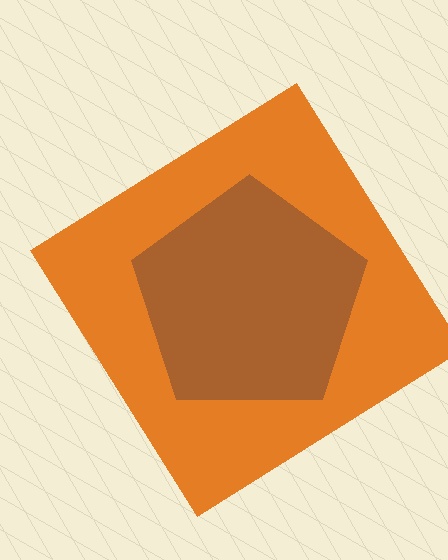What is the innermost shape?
The brown pentagon.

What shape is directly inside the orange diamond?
The brown pentagon.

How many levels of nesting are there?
2.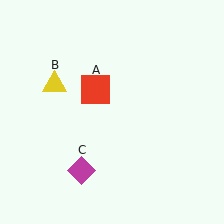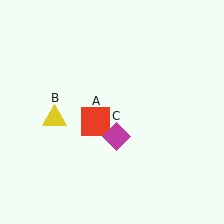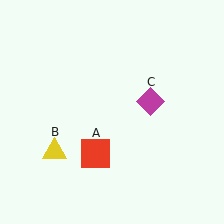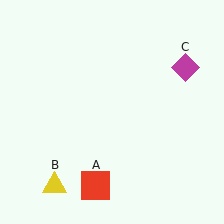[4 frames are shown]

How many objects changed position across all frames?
3 objects changed position: red square (object A), yellow triangle (object B), magenta diamond (object C).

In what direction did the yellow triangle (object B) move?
The yellow triangle (object B) moved down.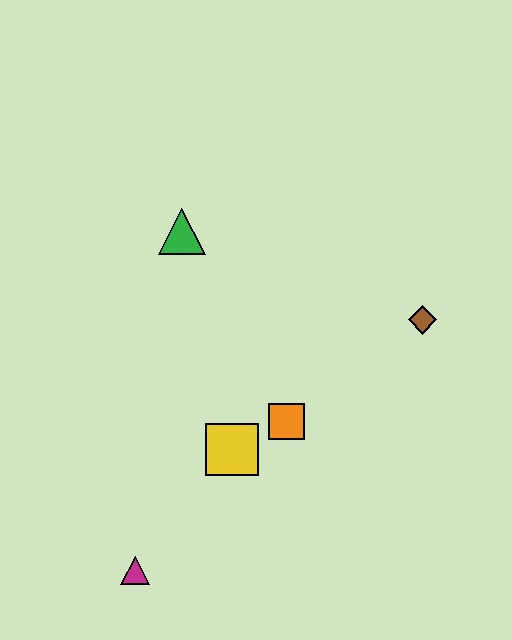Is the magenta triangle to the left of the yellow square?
Yes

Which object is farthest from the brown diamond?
The magenta triangle is farthest from the brown diamond.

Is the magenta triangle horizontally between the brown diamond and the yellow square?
No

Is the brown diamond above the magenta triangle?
Yes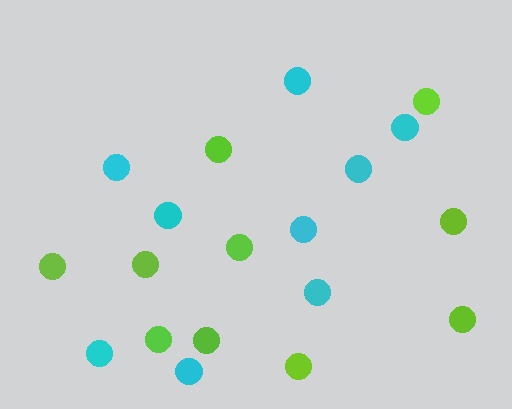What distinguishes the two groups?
There are 2 groups: one group of cyan circles (9) and one group of lime circles (10).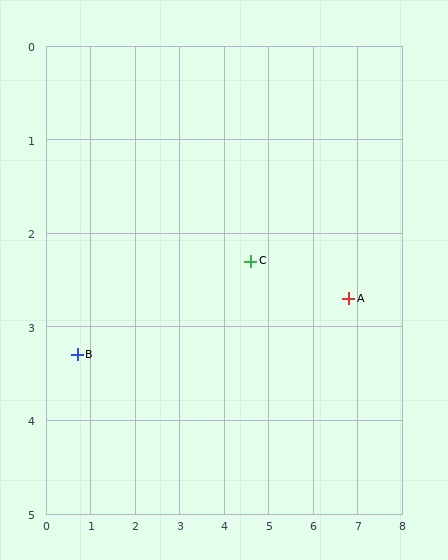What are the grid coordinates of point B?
Point B is at approximately (0.7, 3.3).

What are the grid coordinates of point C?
Point C is at approximately (4.6, 2.3).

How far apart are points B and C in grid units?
Points B and C are about 4.0 grid units apart.